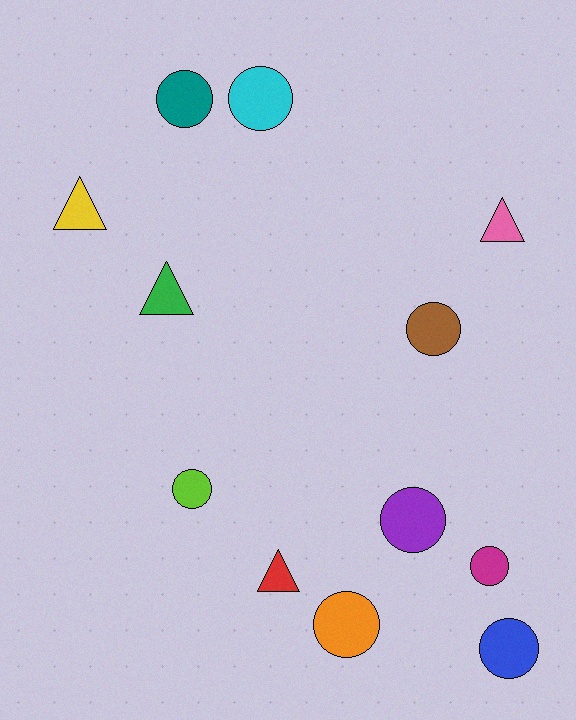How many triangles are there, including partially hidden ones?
There are 4 triangles.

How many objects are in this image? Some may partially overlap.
There are 12 objects.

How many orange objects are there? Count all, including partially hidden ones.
There is 1 orange object.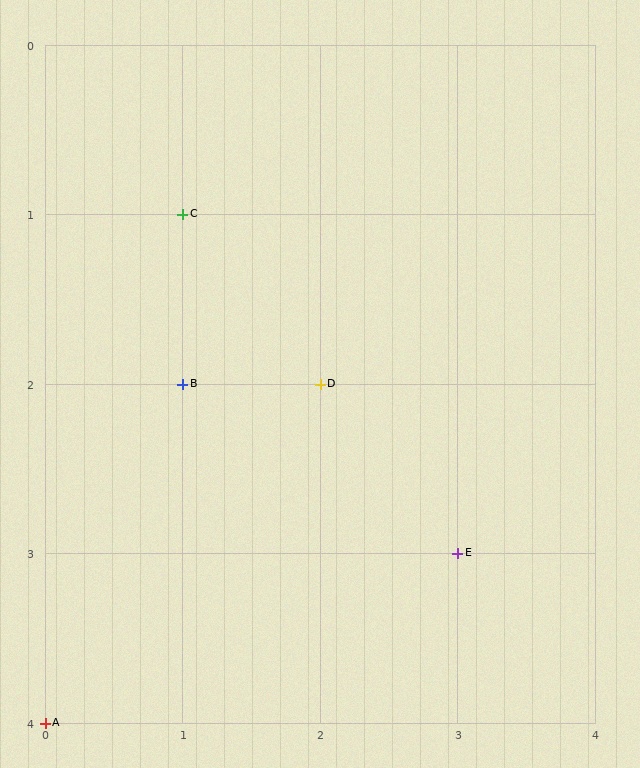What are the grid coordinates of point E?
Point E is at grid coordinates (3, 3).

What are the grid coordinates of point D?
Point D is at grid coordinates (2, 2).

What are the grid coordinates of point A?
Point A is at grid coordinates (0, 4).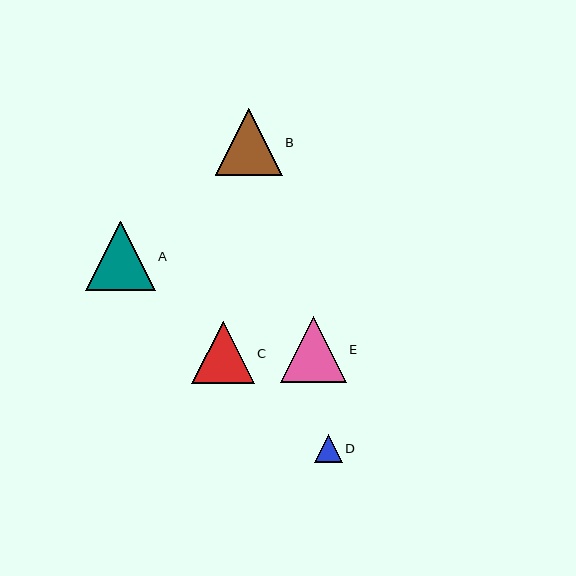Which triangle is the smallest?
Triangle D is the smallest with a size of approximately 27 pixels.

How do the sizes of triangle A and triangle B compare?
Triangle A and triangle B are approximately the same size.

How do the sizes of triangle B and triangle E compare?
Triangle B and triangle E are approximately the same size.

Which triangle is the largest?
Triangle A is the largest with a size of approximately 69 pixels.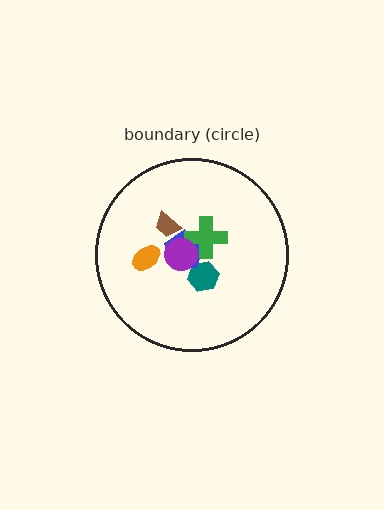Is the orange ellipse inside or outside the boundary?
Inside.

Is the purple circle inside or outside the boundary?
Inside.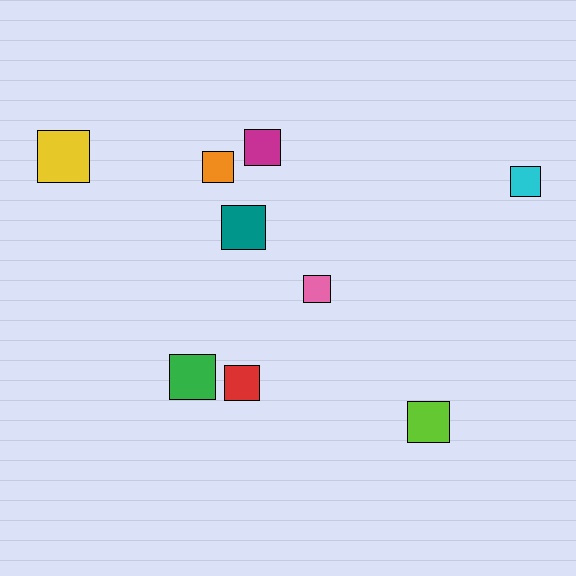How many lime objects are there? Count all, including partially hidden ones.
There is 1 lime object.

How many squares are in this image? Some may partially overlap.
There are 9 squares.